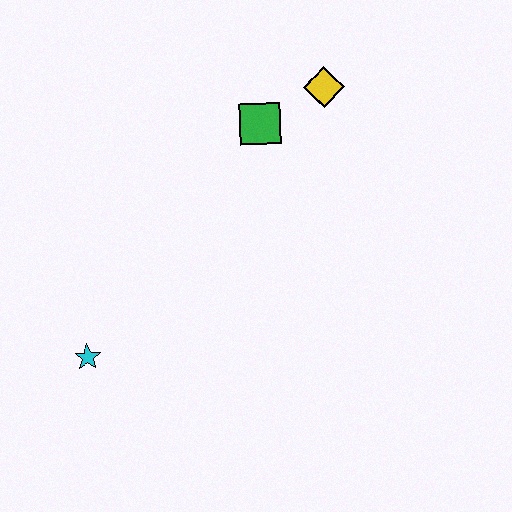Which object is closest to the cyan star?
The green square is closest to the cyan star.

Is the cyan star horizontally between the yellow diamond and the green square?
No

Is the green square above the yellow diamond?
No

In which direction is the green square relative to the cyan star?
The green square is above the cyan star.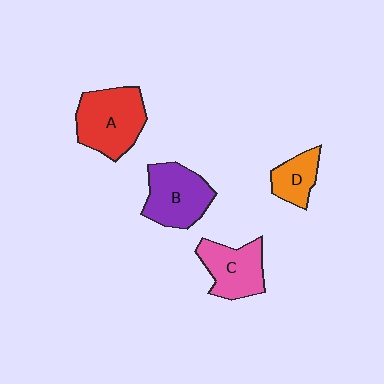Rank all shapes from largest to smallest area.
From largest to smallest: A (red), B (purple), C (pink), D (orange).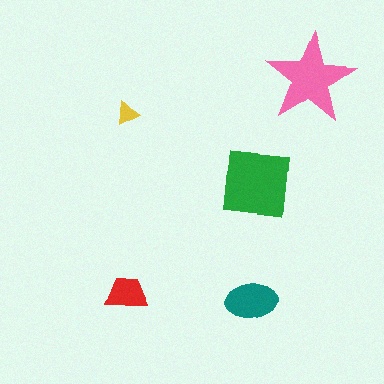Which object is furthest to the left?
The yellow triangle is leftmost.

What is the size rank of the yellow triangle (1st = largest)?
5th.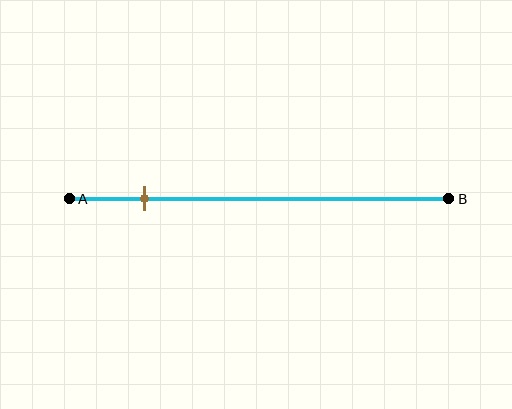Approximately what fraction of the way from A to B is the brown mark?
The brown mark is approximately 20% of the way from A to B.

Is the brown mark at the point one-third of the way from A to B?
No, the mark is at about 20% from A, not at the 33% one-third point.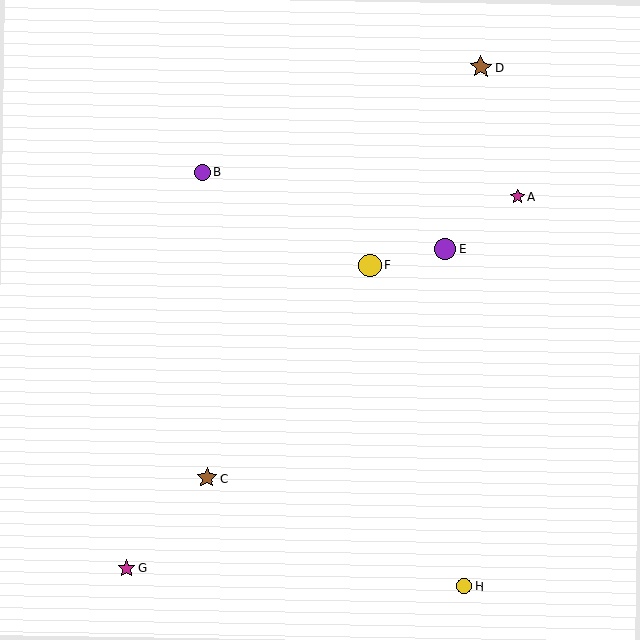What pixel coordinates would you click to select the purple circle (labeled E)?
Click at (445, 249) to select the purple circle E.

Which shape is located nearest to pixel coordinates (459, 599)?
The yellow circle (labeled H) at (464, 586) is nearest to that location.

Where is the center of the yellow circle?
The center of the yellow circle is at (370, 265).